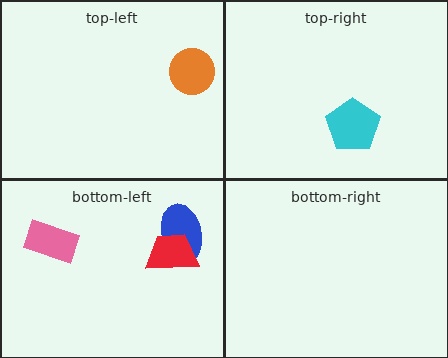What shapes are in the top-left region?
The orange circle.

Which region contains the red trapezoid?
The bottom-left region.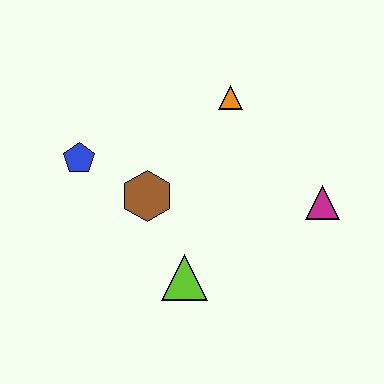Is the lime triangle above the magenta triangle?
No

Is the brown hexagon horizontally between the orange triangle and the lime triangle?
No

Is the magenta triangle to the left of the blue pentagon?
No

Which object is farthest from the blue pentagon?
The magenta triangle is farthest from the blue pentagon.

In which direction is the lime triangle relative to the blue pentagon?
The lime triangle is below the blue pentagon.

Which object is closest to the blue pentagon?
The brown hexagon is closest to the blue pentagon.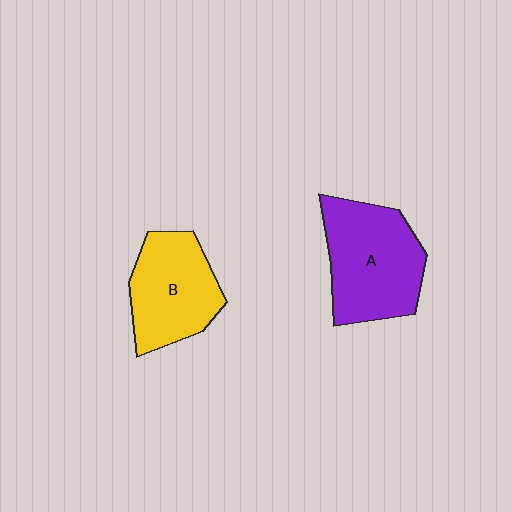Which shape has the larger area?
Shape A (purple).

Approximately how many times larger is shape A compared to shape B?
Approximately 1.2 times.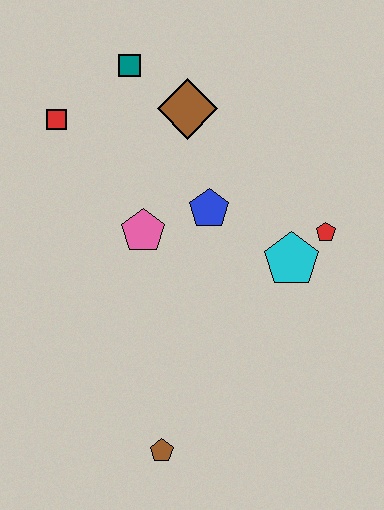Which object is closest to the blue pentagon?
The pink pentagon is closest to the blue pentagon.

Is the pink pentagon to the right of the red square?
Yes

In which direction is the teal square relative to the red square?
The teal square is to the right of the red square.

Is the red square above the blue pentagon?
Yes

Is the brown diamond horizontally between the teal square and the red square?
No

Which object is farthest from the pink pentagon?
The brown pentagon is farthest from the pink pentagon.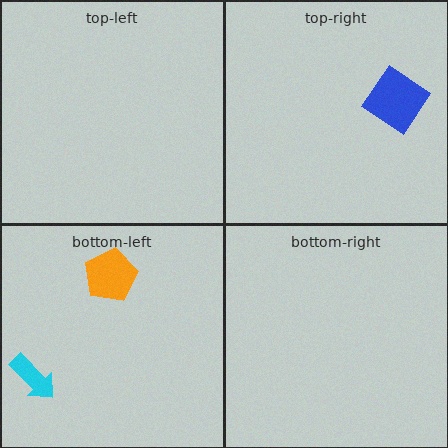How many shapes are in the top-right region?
1.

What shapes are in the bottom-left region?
The orange pentagon, the cyan arrow.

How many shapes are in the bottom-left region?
2.